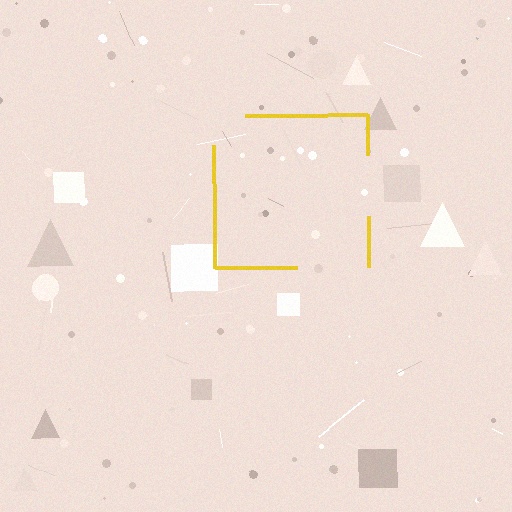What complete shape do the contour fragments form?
The contour fragments form a square.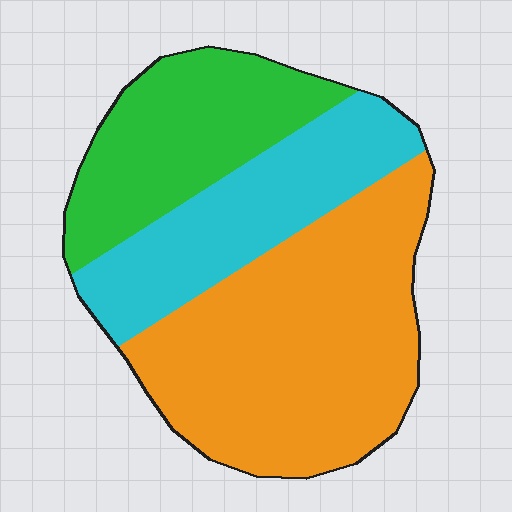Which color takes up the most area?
Orange, at roughly 50%.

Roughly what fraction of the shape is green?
Green takes up about one quarter (1/4) of the shape.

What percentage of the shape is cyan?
Cyan covers 26% of the shape.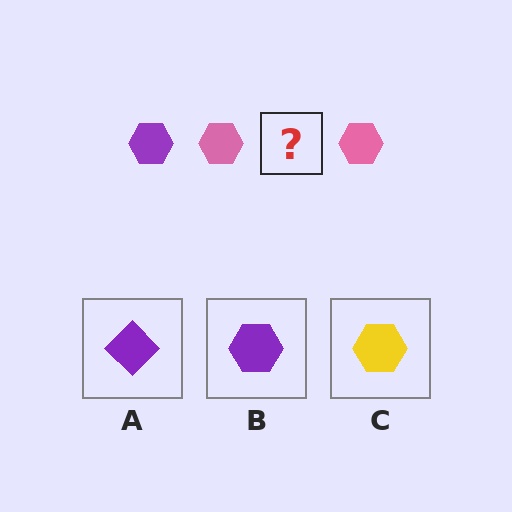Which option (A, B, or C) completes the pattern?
B.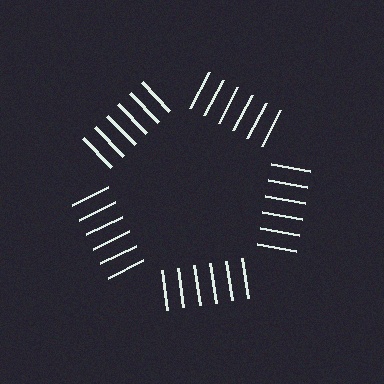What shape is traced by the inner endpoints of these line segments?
An illusory pentagon — the line segments terminate on its edges but no continuous stroke is drawn.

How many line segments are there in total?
30 — 6 along each of the 5 edges.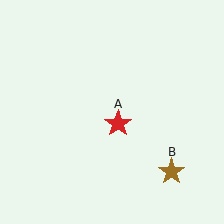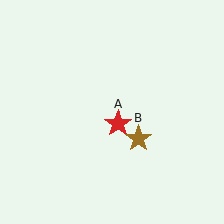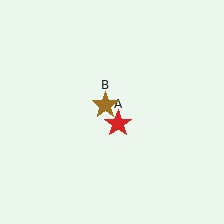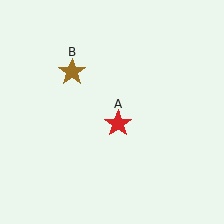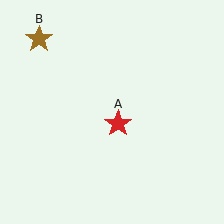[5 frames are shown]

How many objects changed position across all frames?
1 object changed position: brown star (object B).